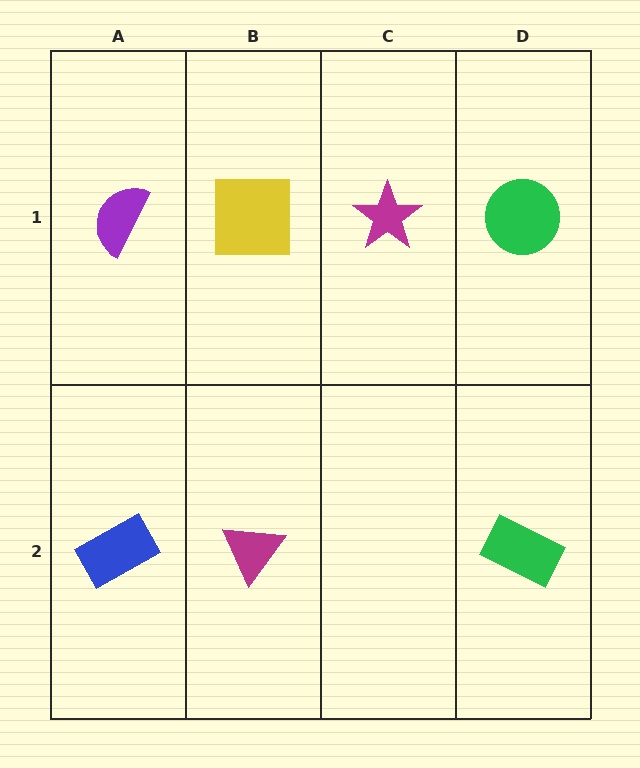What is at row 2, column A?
A blue rectangle.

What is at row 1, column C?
A magenta star.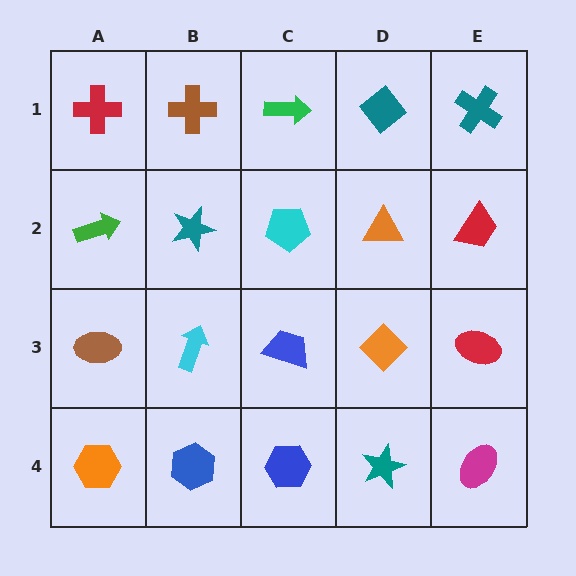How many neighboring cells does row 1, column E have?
2.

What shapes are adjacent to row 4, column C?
A blue trapezoid (row 3, column C), a blue hexagon (row 4, column B), a teal star (row 4, column D).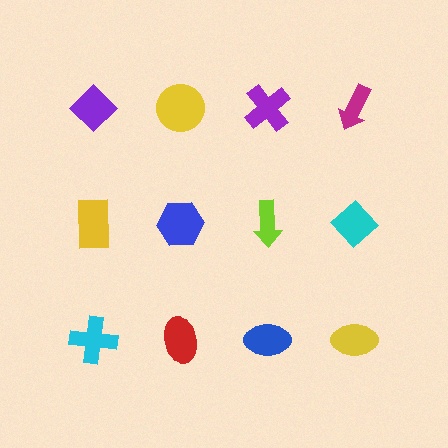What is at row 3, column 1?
A cyan cross.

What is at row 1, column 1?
A purple diamond.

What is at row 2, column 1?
A yellow rectangle.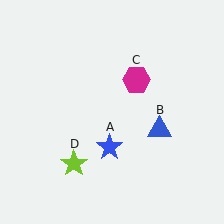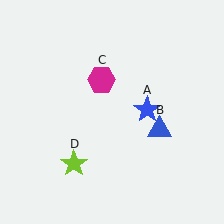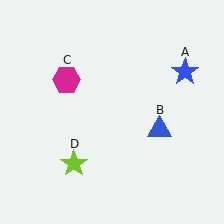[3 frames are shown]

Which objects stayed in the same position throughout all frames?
Blue triangle (object B) and lime star (object D) remained stationary.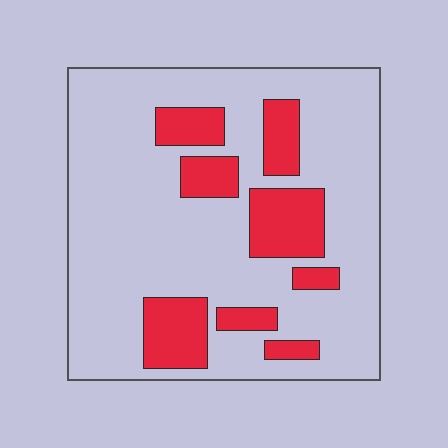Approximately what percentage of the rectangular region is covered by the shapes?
Approximately 20%.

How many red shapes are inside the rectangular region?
8.